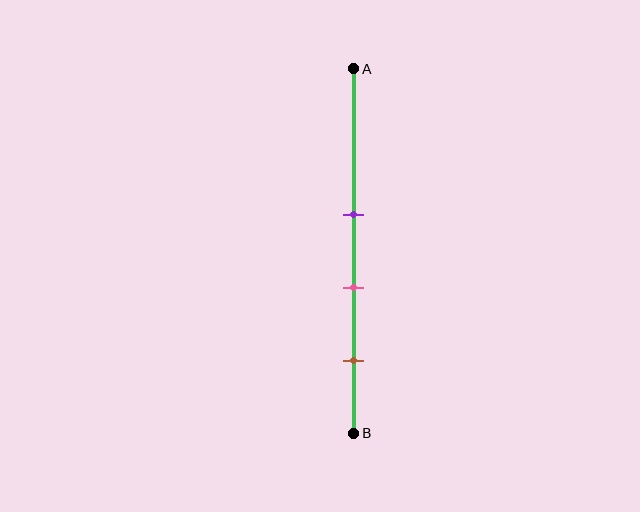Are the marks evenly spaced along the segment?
Yes, the marks are approximately evenly spaced.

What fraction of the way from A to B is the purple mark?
The purple mark is approximately 40% (0.4) of the way from A to B.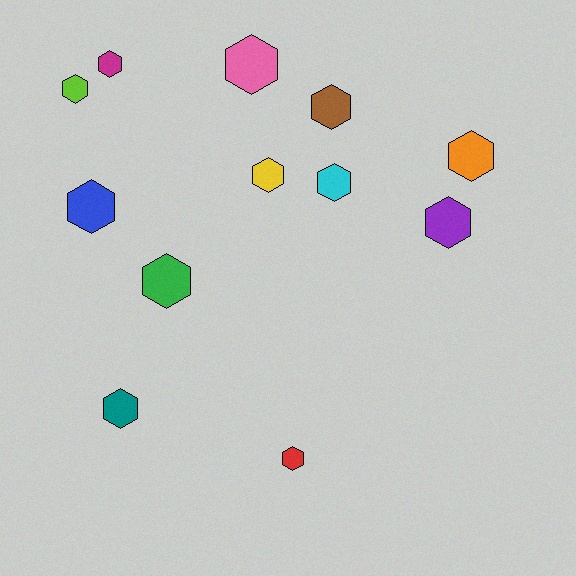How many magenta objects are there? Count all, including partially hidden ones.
There is 1 magenta object.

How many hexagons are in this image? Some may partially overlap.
There are 12 hexagons.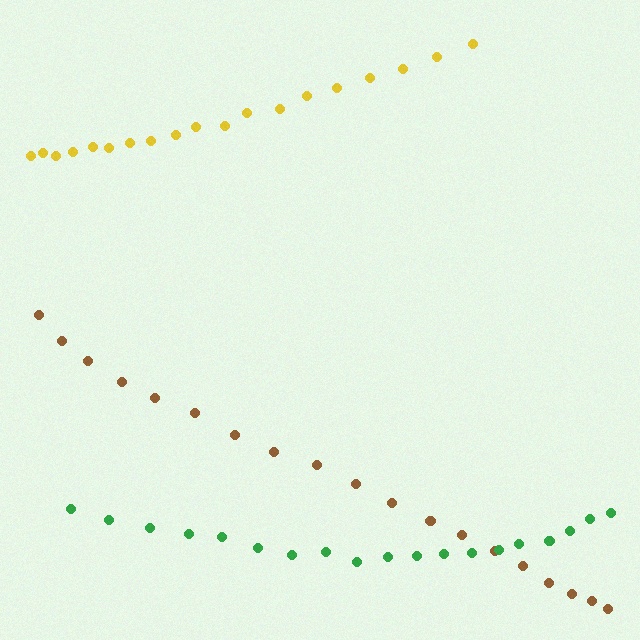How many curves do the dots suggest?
There are 3 distinct paths.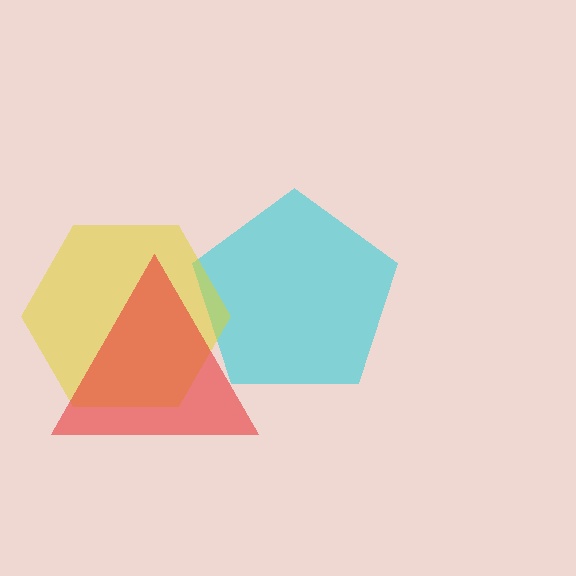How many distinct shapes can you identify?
There are 3 distinct shapes: a cyan pentagon, a yellow hexagon, a red triangle.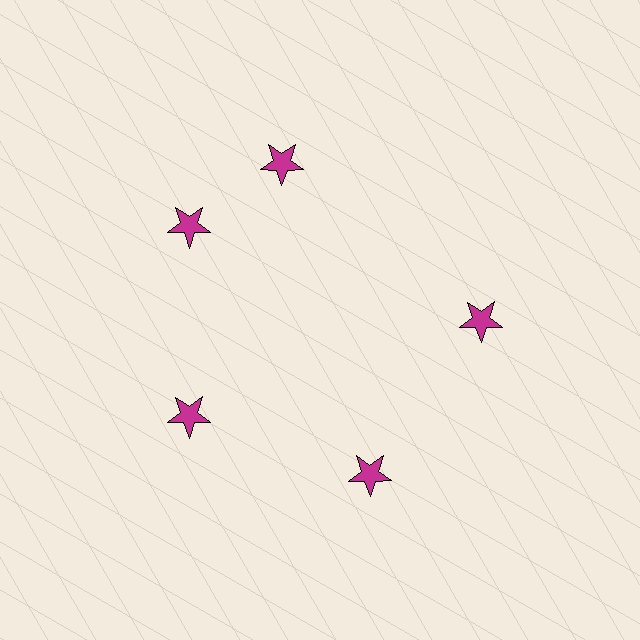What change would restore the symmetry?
The symmetry would be restored by rotating it back into even spacing with its neighbors so that all 5 stars sit at equal angles and equal distance from the center.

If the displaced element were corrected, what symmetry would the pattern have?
It would have 5-fold rotational symmetry — the pattern would map onto itself every 72 degrees.